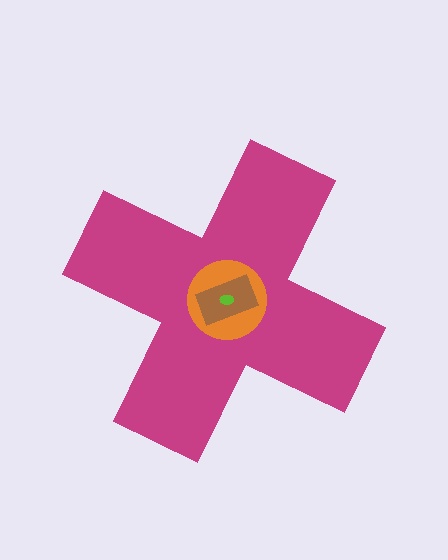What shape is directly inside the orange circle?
The brown rectangle.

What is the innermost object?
The lime ellipse.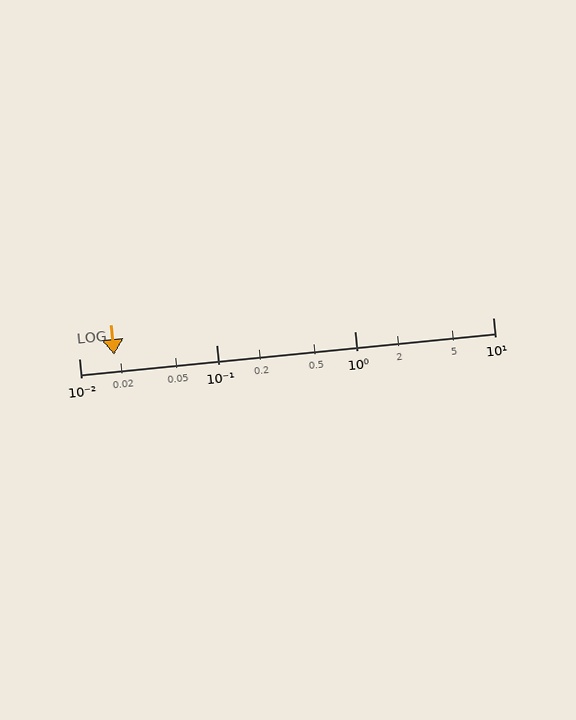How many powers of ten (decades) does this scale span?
The scale spans 3 decades, from 0.01 to 10.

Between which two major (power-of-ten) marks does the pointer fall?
The pointer is between 0.01 and 0.1.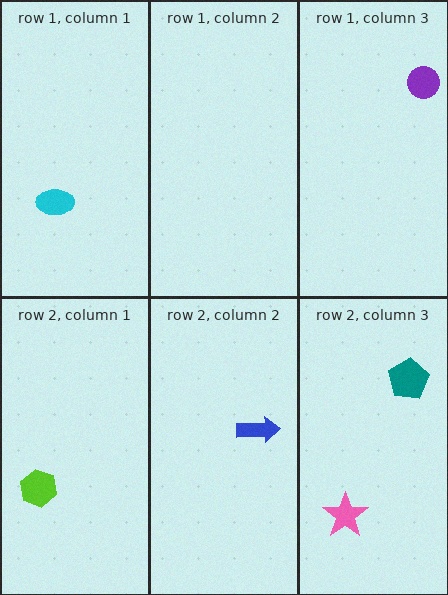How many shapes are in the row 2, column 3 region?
2.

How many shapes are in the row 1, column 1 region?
1.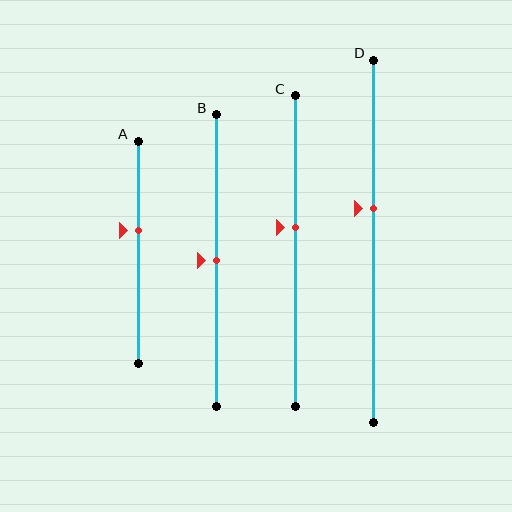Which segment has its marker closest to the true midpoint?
Segment B has its marker closest to the true midpoint.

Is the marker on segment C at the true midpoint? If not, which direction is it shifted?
No, the marker on segment C is shifted upward by about 8% of the segment length.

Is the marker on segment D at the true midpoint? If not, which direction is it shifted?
No, the marker on segment D is shifted upward by about 9% of the segment length.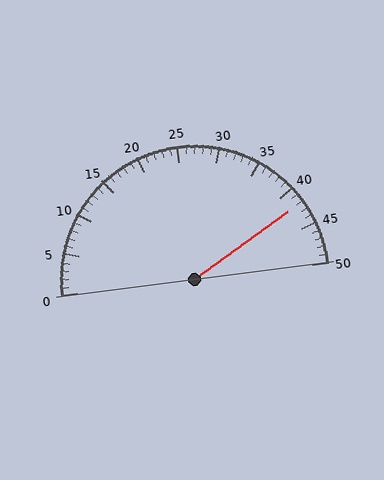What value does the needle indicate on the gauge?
The needle indicates approximately 42.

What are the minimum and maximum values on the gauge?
The gauge ranges from 0 to 50.